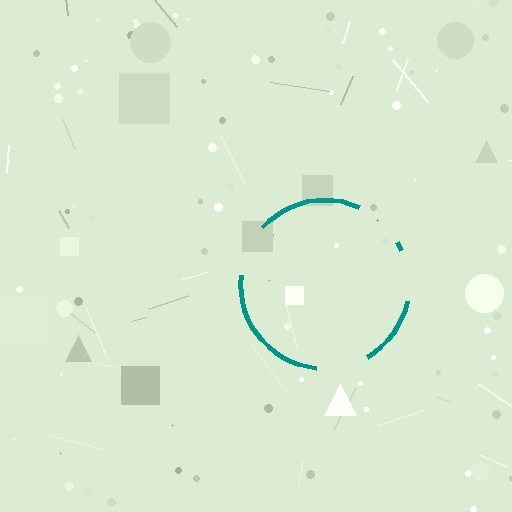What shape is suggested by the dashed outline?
The dashed outline suggests a circle.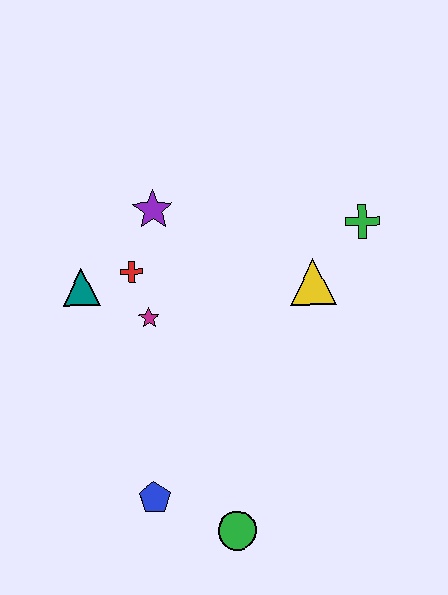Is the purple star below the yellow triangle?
No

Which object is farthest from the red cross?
The green circle is farthest from the red cross.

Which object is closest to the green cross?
The yellow triangle is closest to the green cross.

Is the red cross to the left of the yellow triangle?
Yes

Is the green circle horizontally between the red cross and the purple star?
No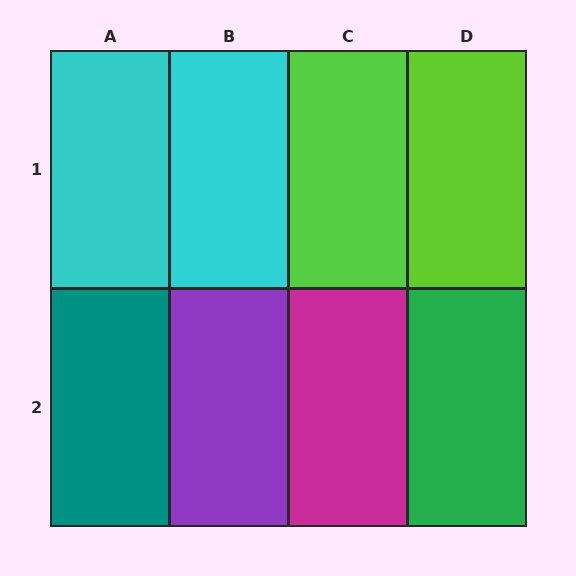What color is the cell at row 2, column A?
Teal.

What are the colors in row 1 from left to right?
Cyan, cyan, lime, lime.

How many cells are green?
1 cell is green.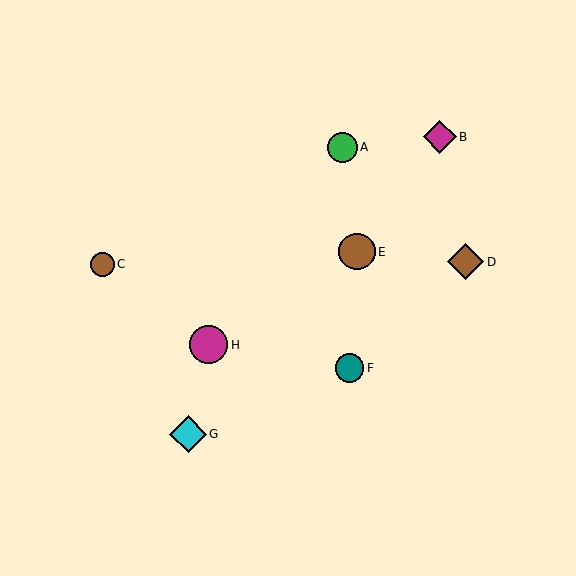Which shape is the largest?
The magenta circle (labeled H) is the largest.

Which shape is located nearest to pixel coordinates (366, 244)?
The brown circle (labeled E) at (357, 252) is nearest to that location.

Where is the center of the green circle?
The center of the green circle is at (342, 147).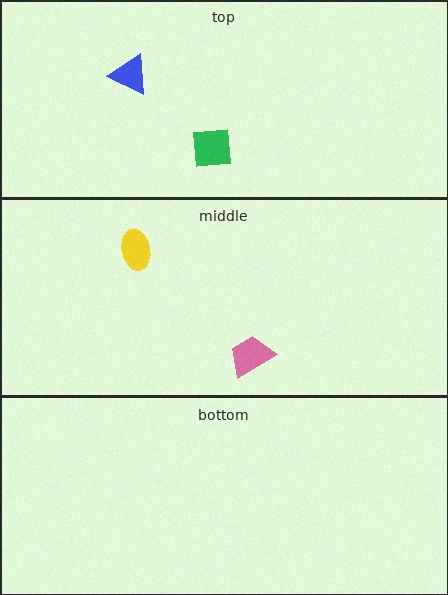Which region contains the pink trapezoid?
The middle region.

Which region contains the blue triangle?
The top region.